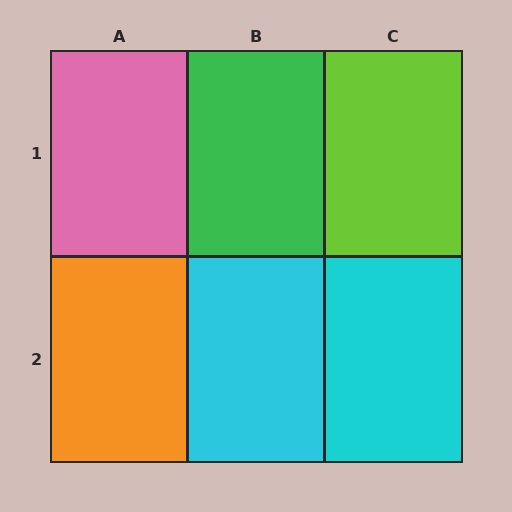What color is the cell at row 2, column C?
Cyan.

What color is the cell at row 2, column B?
Cyan.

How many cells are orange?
1 cell is orange.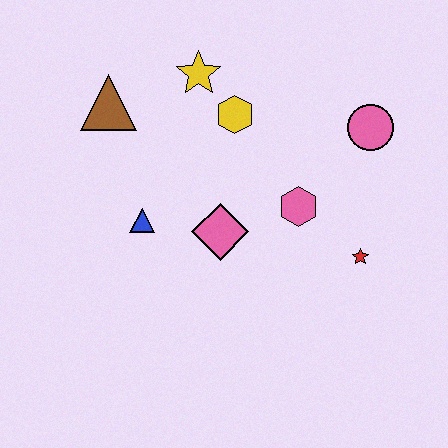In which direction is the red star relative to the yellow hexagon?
The red star is below the yellow hexagon.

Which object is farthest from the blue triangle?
The pink circle is farthest from the blue triangle.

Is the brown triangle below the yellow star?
Yes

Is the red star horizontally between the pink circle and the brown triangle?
Yes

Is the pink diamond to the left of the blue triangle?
No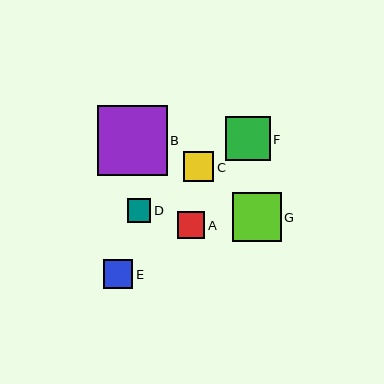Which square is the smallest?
Square D is the smallest with a size of approximately 23 pixels.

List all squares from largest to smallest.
From largest to smallest: B, G, F, C, E, A, D.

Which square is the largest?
Square B is the largest with a size of approximately 70 pixels.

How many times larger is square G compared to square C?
Square G is approximately 1.6 times the size of square C.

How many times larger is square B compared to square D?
Square B is approximately 3.0 times the size of square D.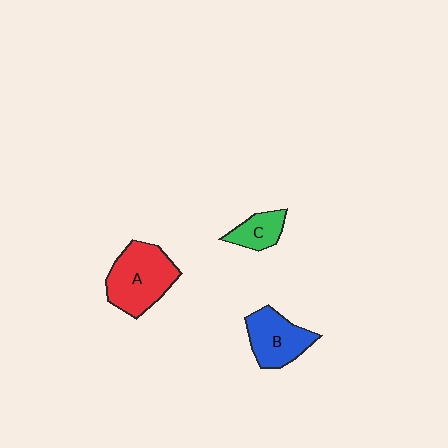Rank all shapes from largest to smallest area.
From largest to smallest: A (red), B (blue), C (green).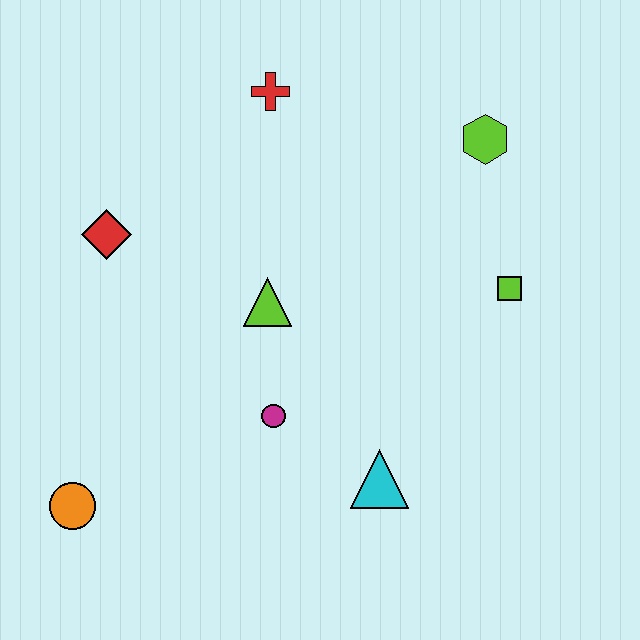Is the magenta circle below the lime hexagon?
Yes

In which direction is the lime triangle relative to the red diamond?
The lime triangle is to the right of the red diamond.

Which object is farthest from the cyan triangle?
The red cross is farthest from the cyan triangle.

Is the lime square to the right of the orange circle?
Yes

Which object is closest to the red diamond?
The lime triangle is closest to the red diamond.